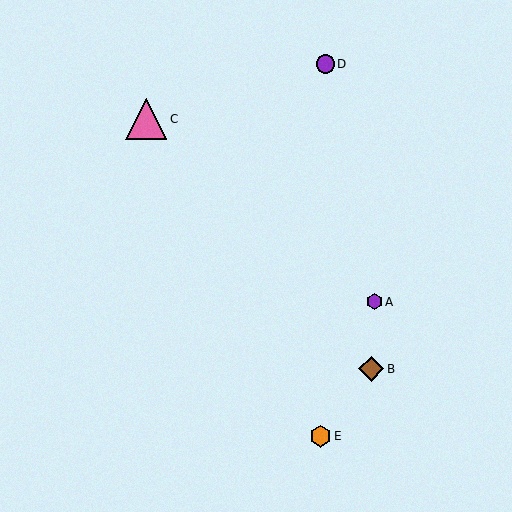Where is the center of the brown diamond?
The center of the brown diamond is at (371, 369).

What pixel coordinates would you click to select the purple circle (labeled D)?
Click at (325, 64) to select the purple circle D.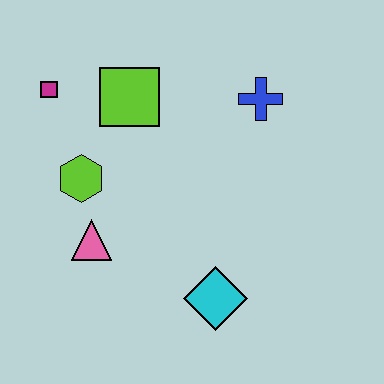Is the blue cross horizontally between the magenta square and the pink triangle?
No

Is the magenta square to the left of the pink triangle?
Yes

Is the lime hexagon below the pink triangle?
No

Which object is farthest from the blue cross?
The pink triangle is farthest from the blue cross.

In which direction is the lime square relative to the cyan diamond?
The lime square is above the cyan diamond.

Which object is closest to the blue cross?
The lime square is closest to the blue cross.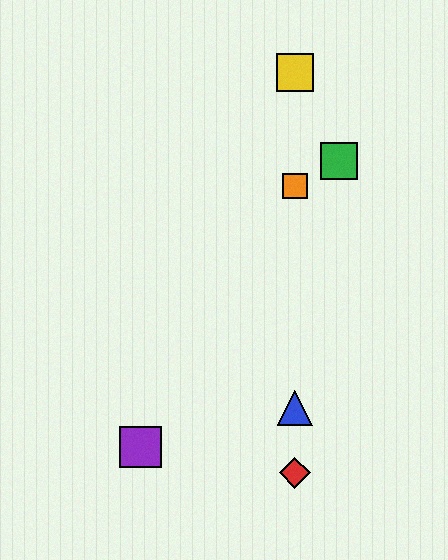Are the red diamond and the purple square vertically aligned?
No, the red diamond is at x≈295 and the purple square is at x≈141.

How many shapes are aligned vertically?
4 shapes (the red diamond, the blue triangle, the yellow square, the orange square) are aligned vertically.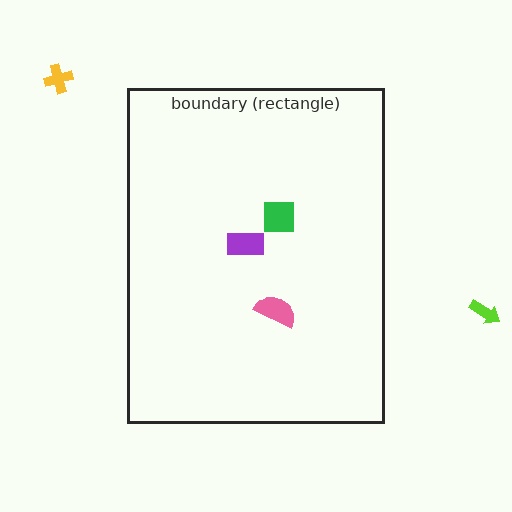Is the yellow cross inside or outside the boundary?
Outside.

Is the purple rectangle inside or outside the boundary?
Inside.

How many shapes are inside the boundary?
3 inside, 2 outside.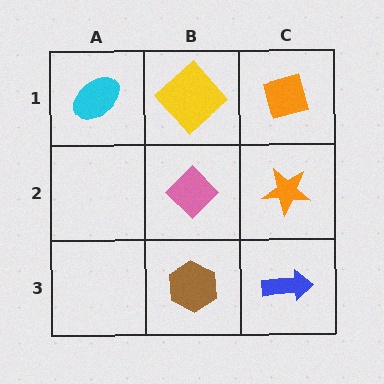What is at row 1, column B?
A yellow diamond.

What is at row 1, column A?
A cyan ellipse.